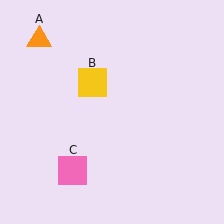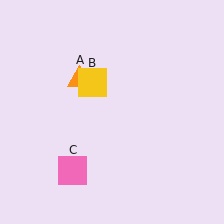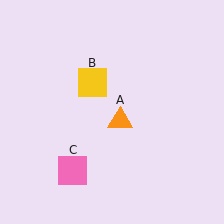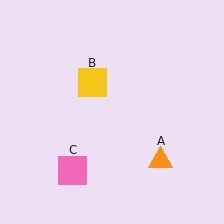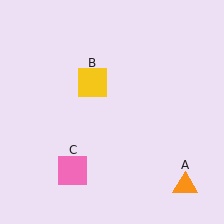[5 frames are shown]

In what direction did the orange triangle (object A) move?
The orange triangle (object A) moved down and to the right.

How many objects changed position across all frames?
1 object changed position: orange triangle (object A).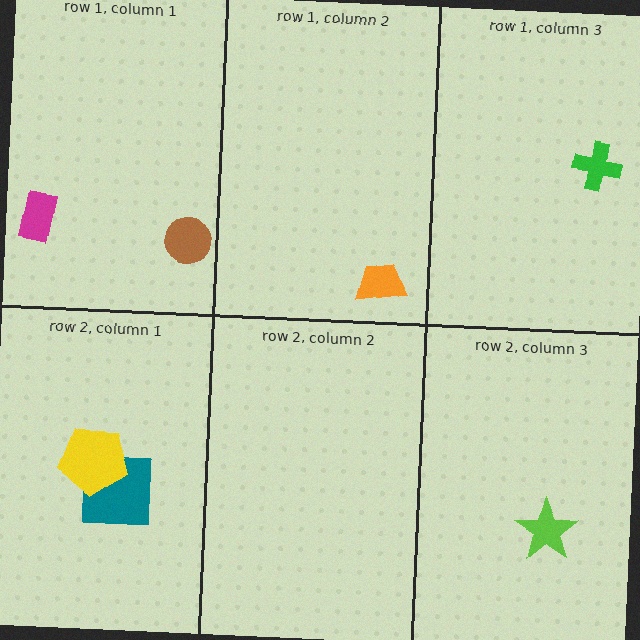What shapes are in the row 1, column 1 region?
The brown circle, the magenta rectangle.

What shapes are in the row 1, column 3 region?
The green cross.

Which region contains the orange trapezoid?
The row 1, column 2 region.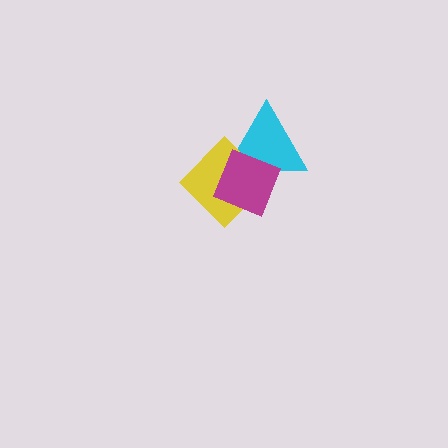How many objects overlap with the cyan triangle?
2 objects overlap with the cyan triangle.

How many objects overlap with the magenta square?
2 objects overlap with the magenta square.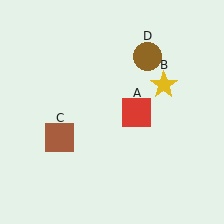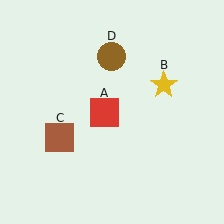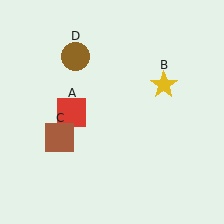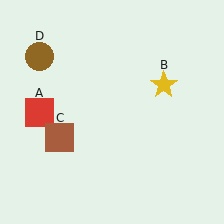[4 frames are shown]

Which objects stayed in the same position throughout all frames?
Yellow star (object B) and brown square (object C) remained stationary.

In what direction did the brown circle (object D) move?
The brown circle (object D) moved left.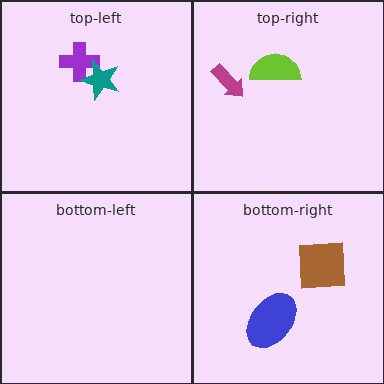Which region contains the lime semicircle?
The top-right region.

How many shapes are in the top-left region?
2.